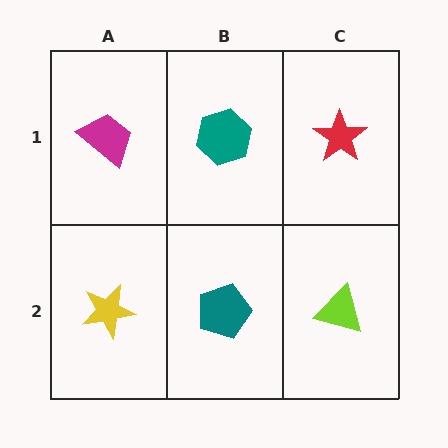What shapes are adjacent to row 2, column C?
A red star (row 1, column C), a teal pentagon (row 2, column B).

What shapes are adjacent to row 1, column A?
A yellow star (row 2, column A), a teal hexagon (row 1, column B).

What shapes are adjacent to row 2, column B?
A teal hexagon (row 1, column B), a yellow star (row 2, column A), a lime triangle (row 2, column C).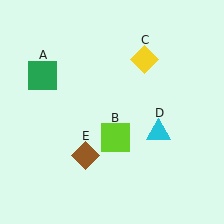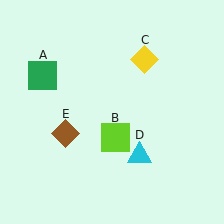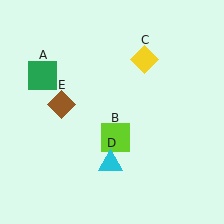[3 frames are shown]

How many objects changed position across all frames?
2 objects changed position: cyan triangle (object D), brown diamond (object E).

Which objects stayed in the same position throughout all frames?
Green square (object A) and lime square (object B) and yellow diamond (object C) remained stationary.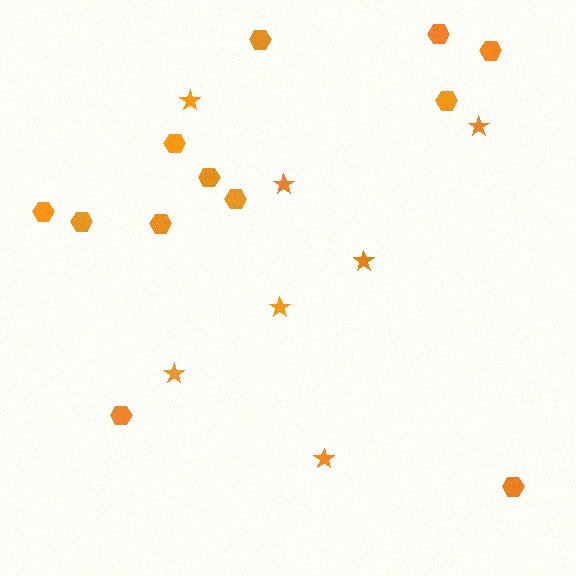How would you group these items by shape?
There are 2 groups: one group of hexagons (12) and one group of stars (7).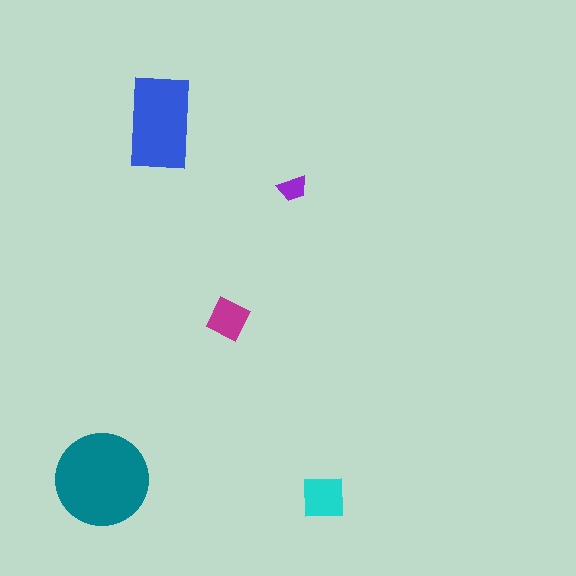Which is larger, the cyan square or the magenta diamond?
The cyan square.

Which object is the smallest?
The purple trapezoid.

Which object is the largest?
The teal circle.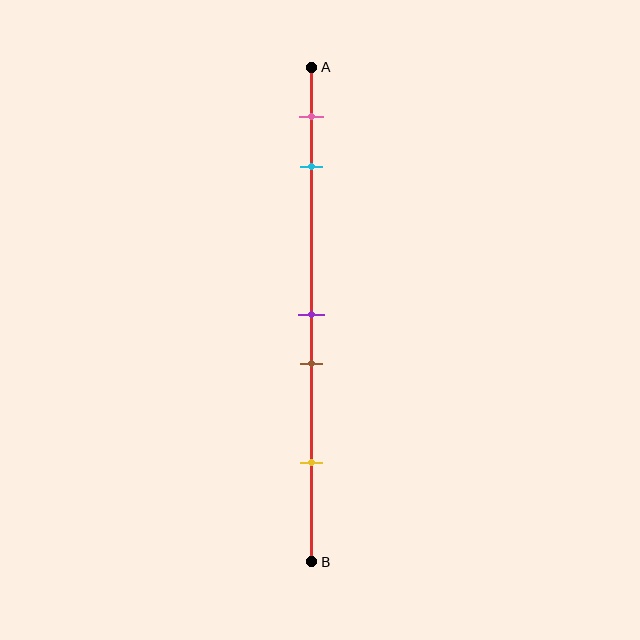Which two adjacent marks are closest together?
The purple and brown marks are the closest adjacent pair.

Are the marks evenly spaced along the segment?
No, the marks are not evenly spaced.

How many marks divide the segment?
There are 5 marks dividing the segment.